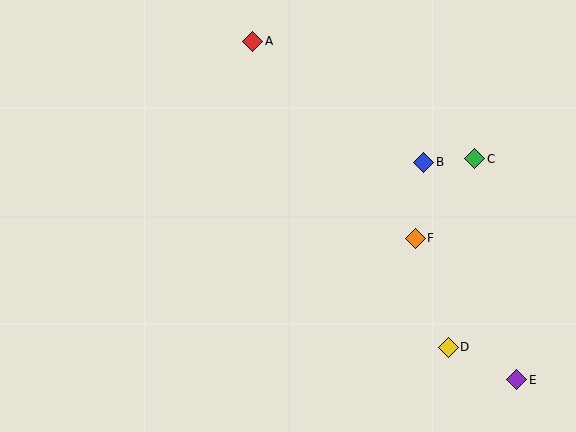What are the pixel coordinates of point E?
Point E is at (517, 380).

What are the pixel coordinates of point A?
Point A is at (253, 41).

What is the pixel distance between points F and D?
The distance between F and D is 114 pixels.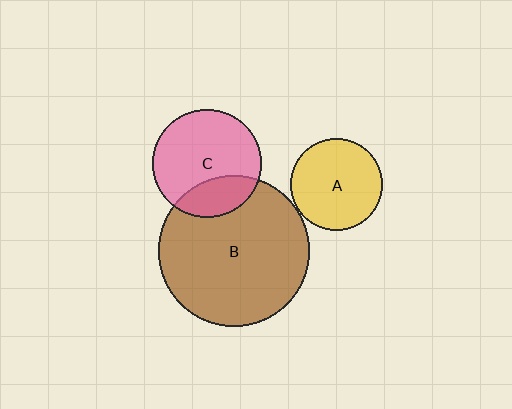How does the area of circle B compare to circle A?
Approximately 2.7 times.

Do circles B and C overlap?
Yes.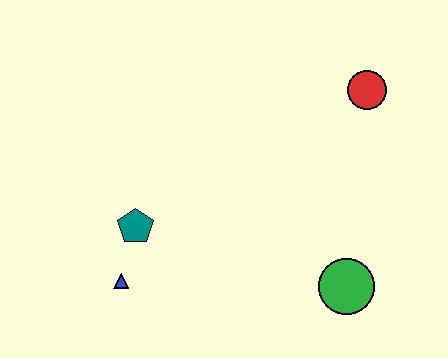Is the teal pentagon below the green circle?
No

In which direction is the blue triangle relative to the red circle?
The blue triangle is to the left of the red circle.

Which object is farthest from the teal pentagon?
The red circle is farthest from the teal pentagon.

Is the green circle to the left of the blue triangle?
No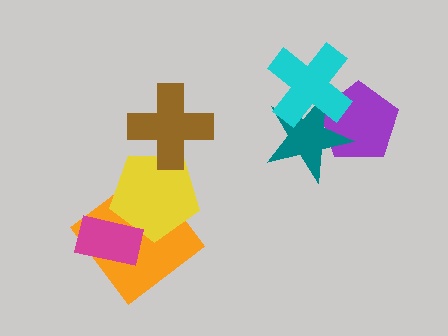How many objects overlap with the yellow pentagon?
3 objects overlap with the yellow pentagon.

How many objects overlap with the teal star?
2 objects overlap with the teal star.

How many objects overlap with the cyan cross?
2 objects overlap with the cyan cross.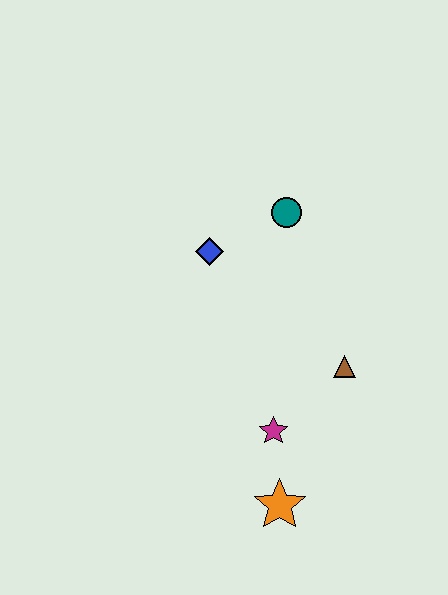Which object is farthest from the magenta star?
The teal circle is farthest from the magenta star.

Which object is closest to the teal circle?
The blue diamond is closest to the teal circle.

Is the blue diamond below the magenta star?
No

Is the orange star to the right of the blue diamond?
Yes